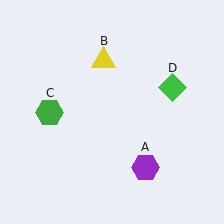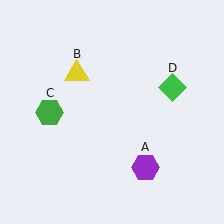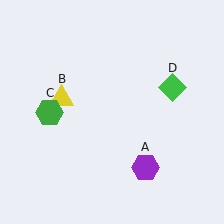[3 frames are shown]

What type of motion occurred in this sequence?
The yellow triangle (object B) rotated counterclockwise around the center of the scene.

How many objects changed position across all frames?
1 object changed position: yellow triangle (object B).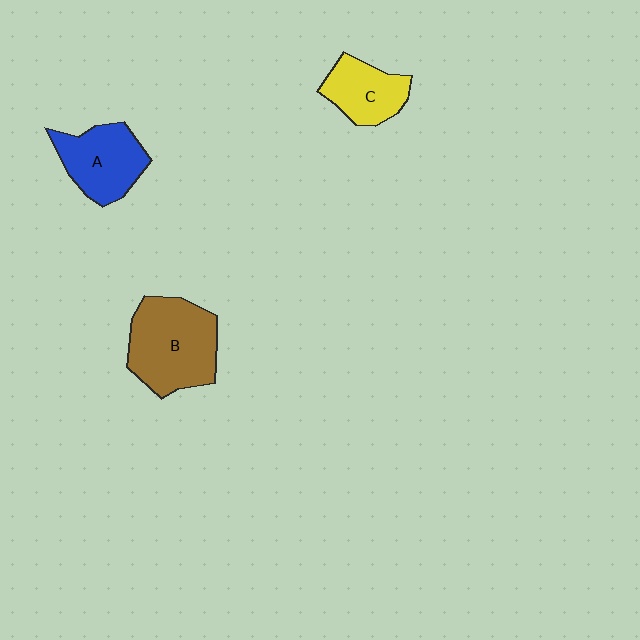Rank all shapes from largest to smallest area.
From largest to smallest: B (brown), A (blue), C (yellow).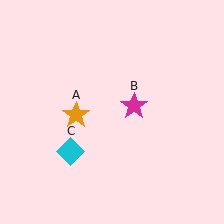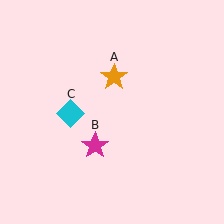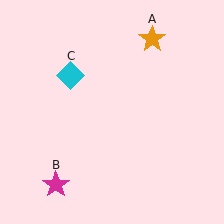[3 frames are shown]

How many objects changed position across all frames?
3 objects changed position: orange star (object A), magenta star (object B), cyan diamond (object C).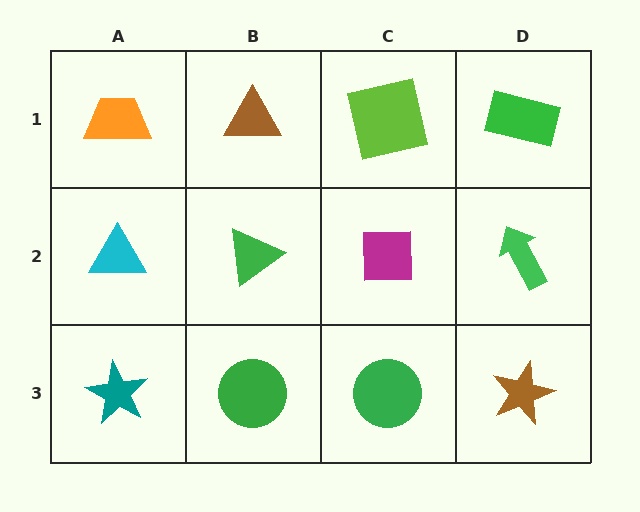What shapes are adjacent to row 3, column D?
A green arrow (row 2, column D), a green circle (row 3, column C).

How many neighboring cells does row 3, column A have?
2.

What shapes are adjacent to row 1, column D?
A green arrow (row 2, column D), a lime square (row 1, column C).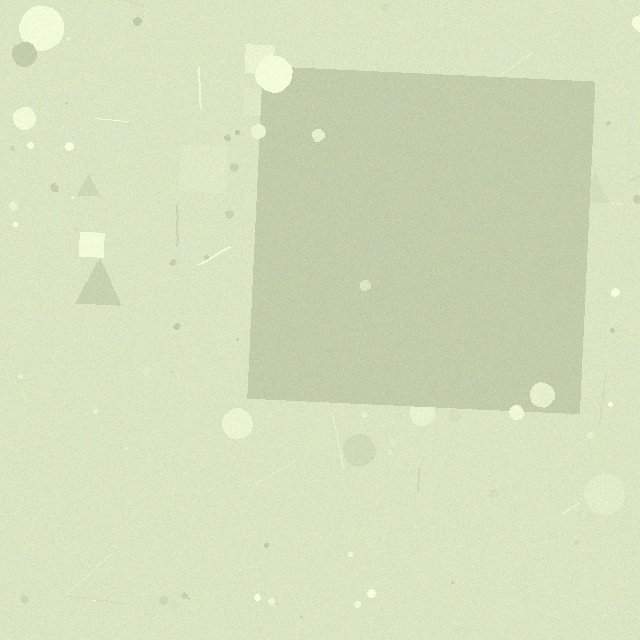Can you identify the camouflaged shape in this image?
The camouflaged shape is a square.